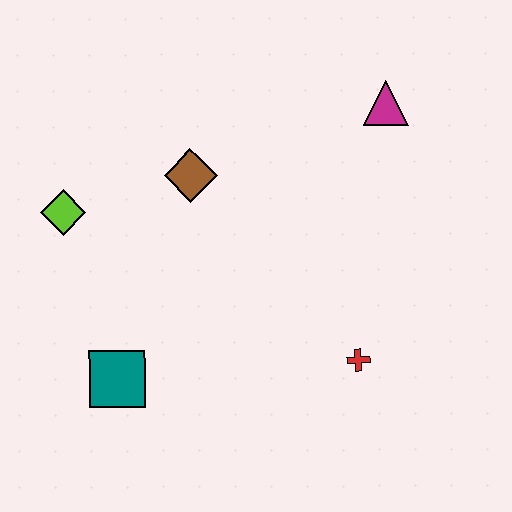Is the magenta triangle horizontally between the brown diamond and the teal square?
No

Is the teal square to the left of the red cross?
Yes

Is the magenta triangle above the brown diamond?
Yes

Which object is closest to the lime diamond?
The brown diamond is closest to the lime diamond.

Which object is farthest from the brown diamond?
The red cross is farthest from the brown diamond.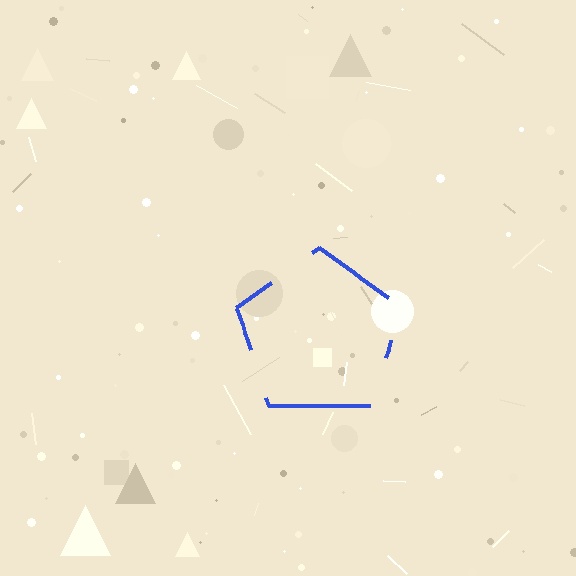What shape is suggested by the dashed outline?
The dashed outline suggests a pentagon.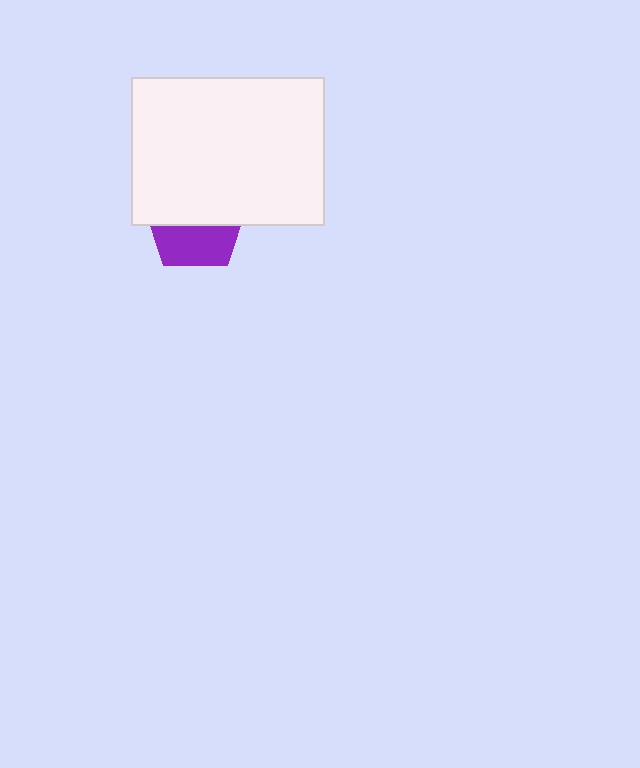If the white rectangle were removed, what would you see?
You would see the complete purple pentagon.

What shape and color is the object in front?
The object in front is a white rectangle.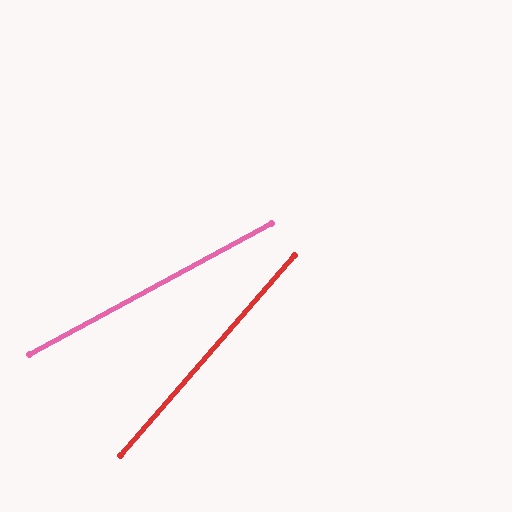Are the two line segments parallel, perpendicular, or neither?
Neither parallel nor perpendicular — they differ by about 21°.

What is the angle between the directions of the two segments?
Approximately 21 degrees.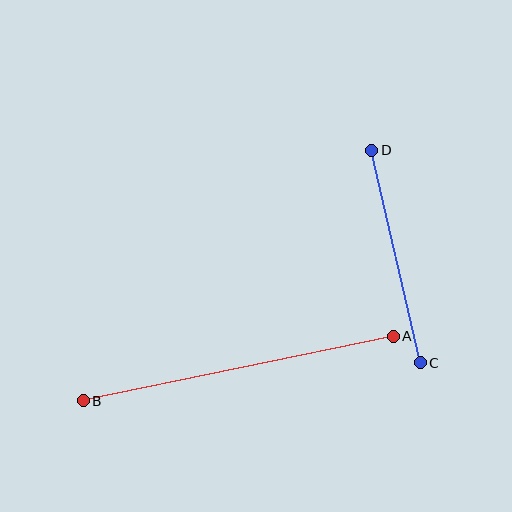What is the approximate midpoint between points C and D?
The midpoint is at approximately (396, 257) pixels.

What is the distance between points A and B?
The distance is approximately 316 pixels.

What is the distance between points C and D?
The distance is approximately 218 pixels.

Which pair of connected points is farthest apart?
Points A and B are farthest apart.